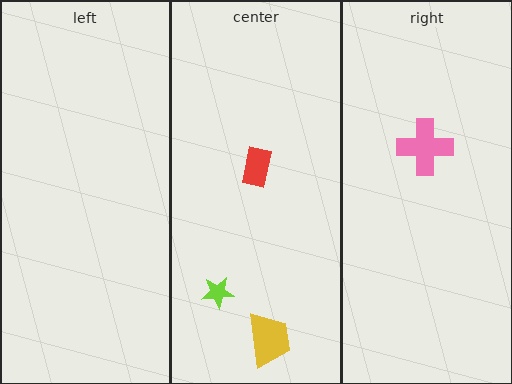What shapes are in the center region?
The yellow trapezoid, the lime star, the red rectangle.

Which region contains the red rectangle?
The center region.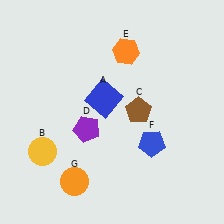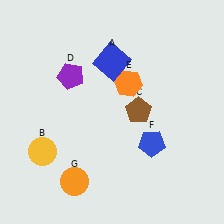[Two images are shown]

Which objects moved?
The objects that moved are: the blue square (A), the purple pentagon (D), the orange hexagon (E).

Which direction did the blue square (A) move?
The blue square (A) moved up.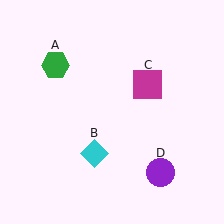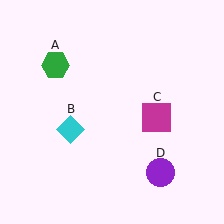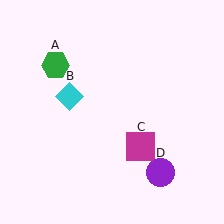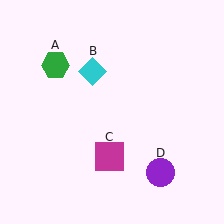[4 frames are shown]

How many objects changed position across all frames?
2 objects changed position: cyan diamond (object B), magenta square (object C).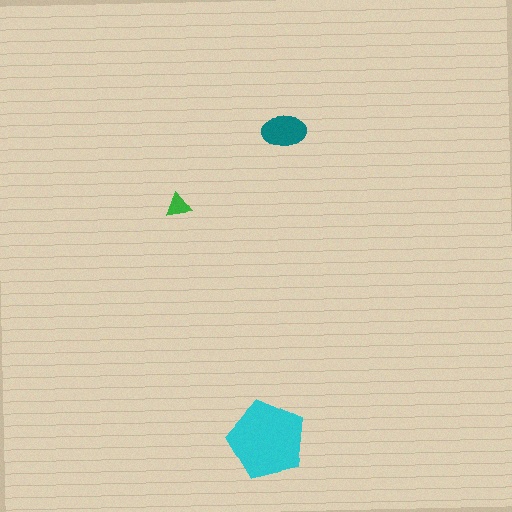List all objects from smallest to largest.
The green triangle, the teal ellipse, the cyan pentagon.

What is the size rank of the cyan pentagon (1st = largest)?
1st.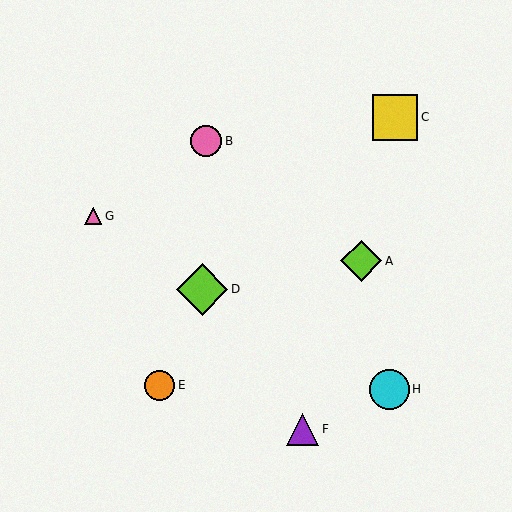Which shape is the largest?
The lime diamond (labeled D) is the largest.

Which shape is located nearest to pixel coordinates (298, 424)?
The purple triangle (labeled F) at (303, 429) is nearest to that location.